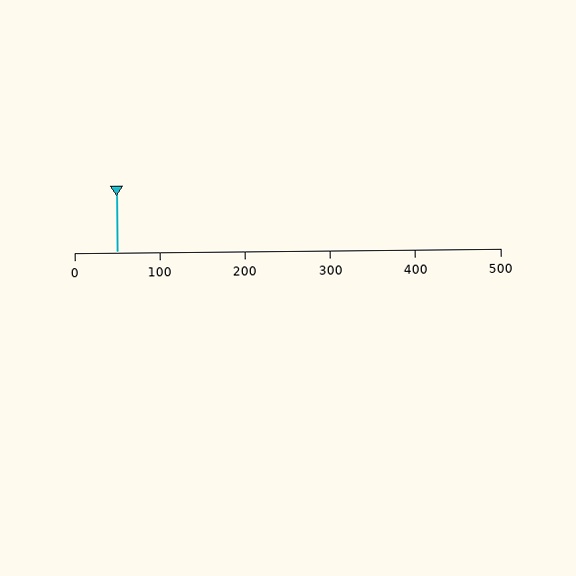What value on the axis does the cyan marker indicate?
The marker indicates approximately 50.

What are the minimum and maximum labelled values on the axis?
The axis runs from 0 to 500.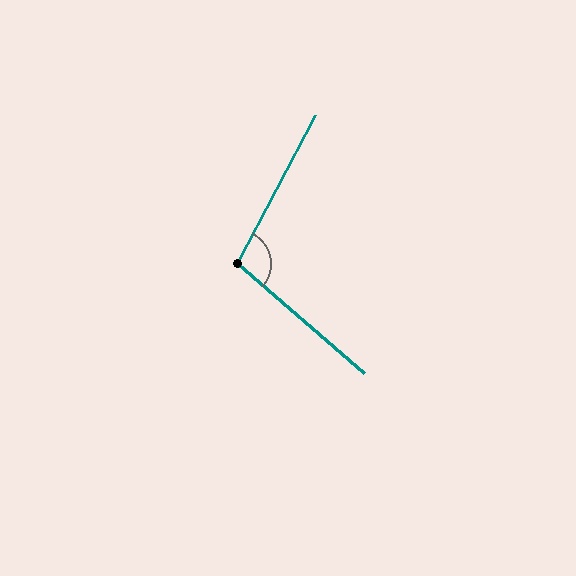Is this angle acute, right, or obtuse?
It is obtuse.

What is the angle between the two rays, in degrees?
Approximately 103 degrees.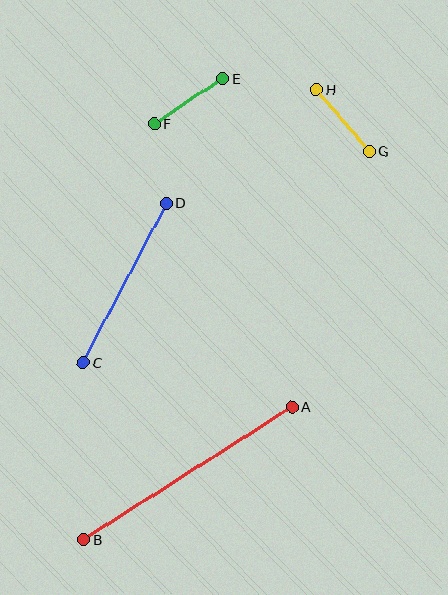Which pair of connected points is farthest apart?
Points A and B are farthest apart.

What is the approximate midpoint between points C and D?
The midpoint is at approximately (125, 283) pixels.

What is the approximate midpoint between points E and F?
The midpoint is at approximately (188, 101) pixels.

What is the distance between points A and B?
The distance is approximately 247 pixels.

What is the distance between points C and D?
The distance is approximately 180 pixels.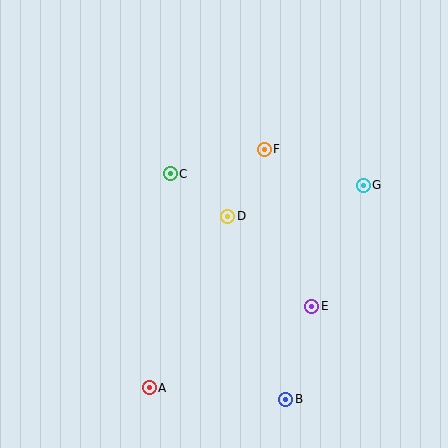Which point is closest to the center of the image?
Point D at (228, 216) is closest to the center.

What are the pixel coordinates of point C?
Point C is at (170, 174).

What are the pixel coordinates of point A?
Point A is at (149, 388).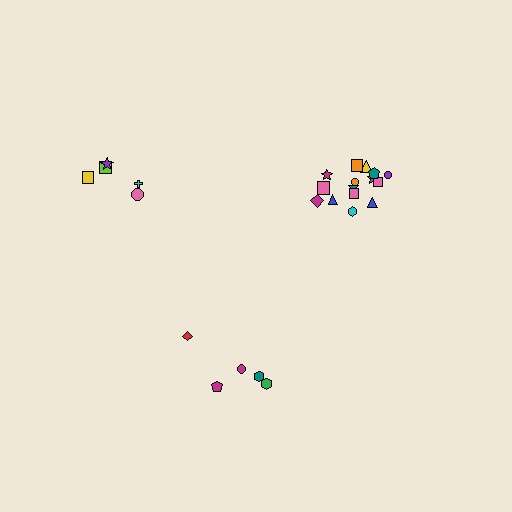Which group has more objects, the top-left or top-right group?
The top-right group.